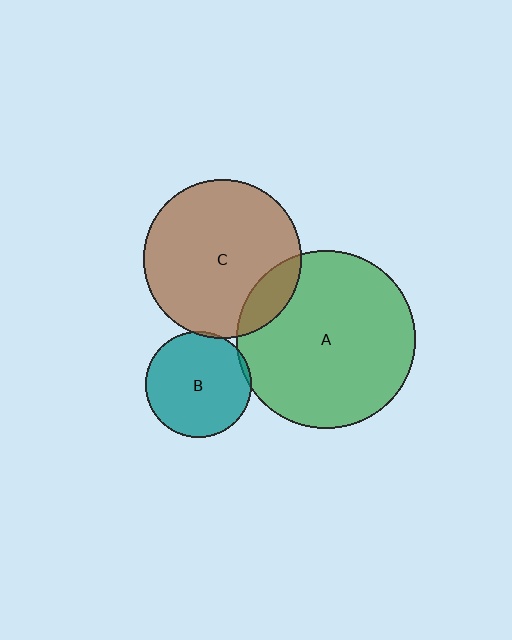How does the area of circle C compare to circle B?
Approximately 2.2 times.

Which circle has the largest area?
Circle A (green).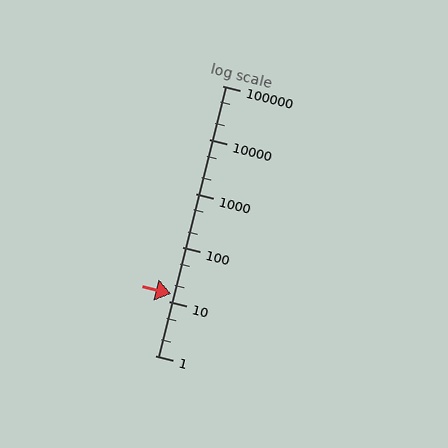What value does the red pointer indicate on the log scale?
The pointer indicates approximately 14.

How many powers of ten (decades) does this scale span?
The scale spans 5 decades, from 1 to 100000.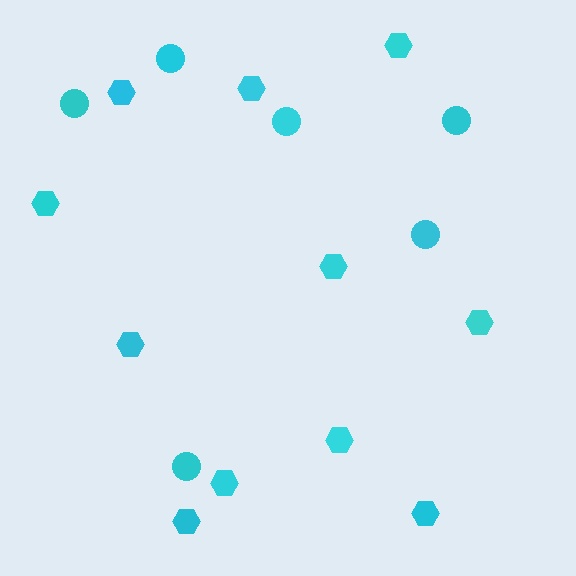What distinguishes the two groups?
There are 2 groups: one group of hexagons (11) and one group of circles (6).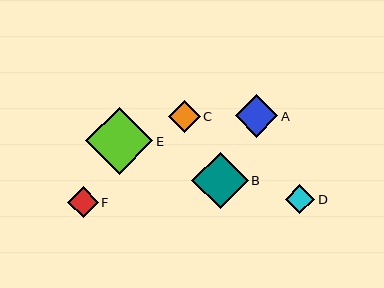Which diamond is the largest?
Diamond E is the largest with a size of approximately 67 pixels.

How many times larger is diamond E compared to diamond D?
Diamond E is approximately 2.3 times the size of diamond D.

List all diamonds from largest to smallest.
From largest to smallest: E, B, A, C, F, D.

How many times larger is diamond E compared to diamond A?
Diamond E is approximately 1.6 times the size of diamond A.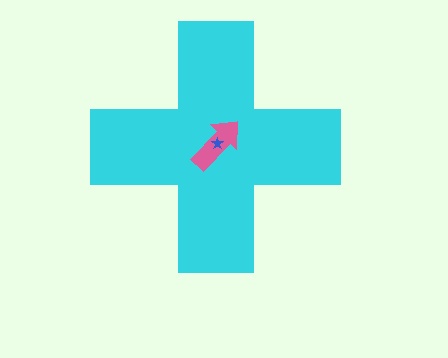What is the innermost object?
The blue star.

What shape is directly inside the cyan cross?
The pink arrow.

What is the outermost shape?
The cyan cross.